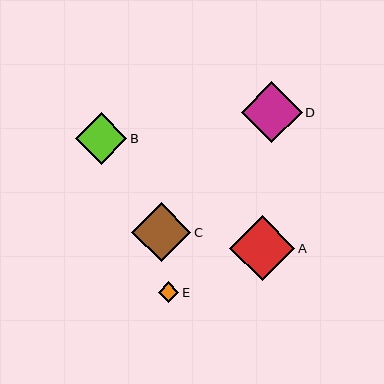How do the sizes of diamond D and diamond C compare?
Diamond D and diamond C are approximately the same size.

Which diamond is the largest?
Diamond A is the largest with a size of approximately 65 pixels.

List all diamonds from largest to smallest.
From largest to smallest: A, D, C, B, E.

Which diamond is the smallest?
Diamond E is the smallest with a size of approximately 20 pixels.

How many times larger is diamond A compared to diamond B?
Diamond A is approximately 1.3 times the size of diamond B.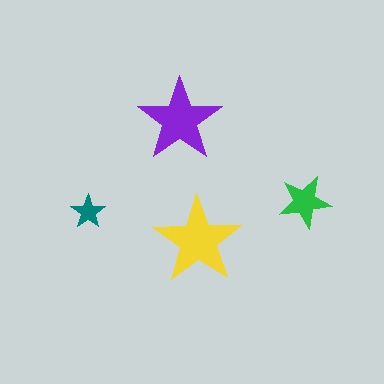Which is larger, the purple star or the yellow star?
The yellow one.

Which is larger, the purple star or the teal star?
The purple one.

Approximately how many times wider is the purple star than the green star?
About 1.5 times wider.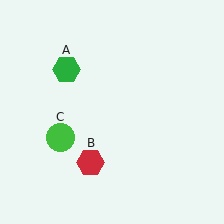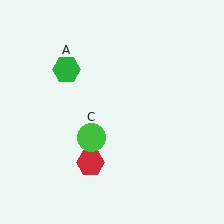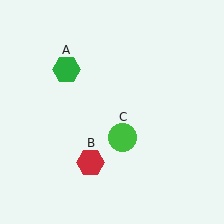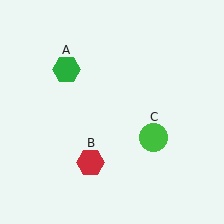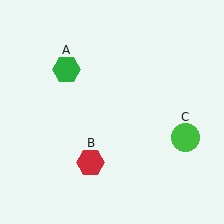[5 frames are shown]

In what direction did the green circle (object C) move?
The green circle (object C) moved right.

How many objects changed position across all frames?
1 object changed position: green circle (object C).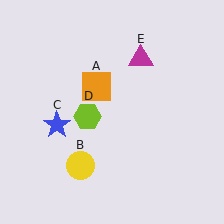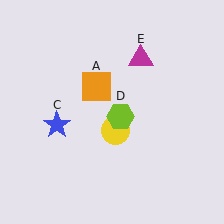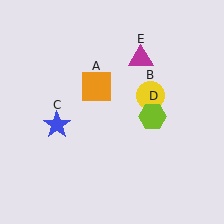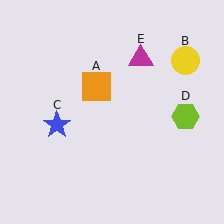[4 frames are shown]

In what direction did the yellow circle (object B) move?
The yellow circle (object B) moved up and to the right.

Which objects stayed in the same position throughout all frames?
Orange square (object A) and blue star (object C) and magenta triangle (object E) remained stationary.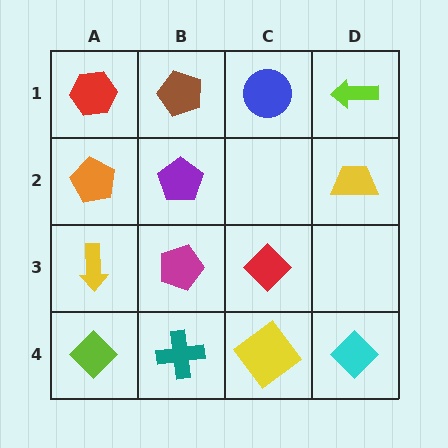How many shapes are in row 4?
4 shapes.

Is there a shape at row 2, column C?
No, that cell is empty.